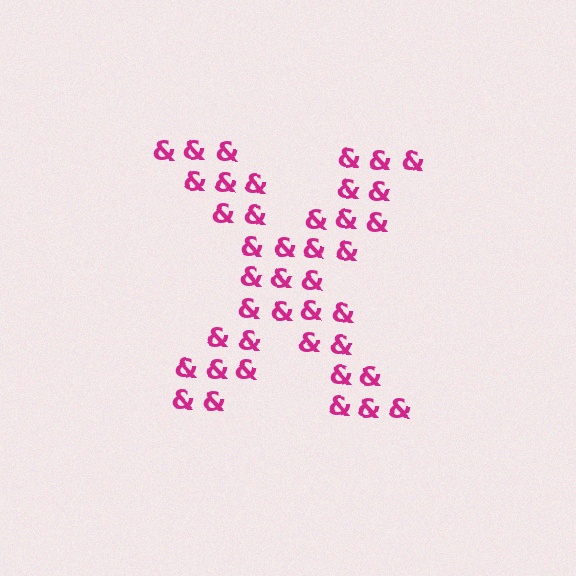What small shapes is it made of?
It is made of small ampersands.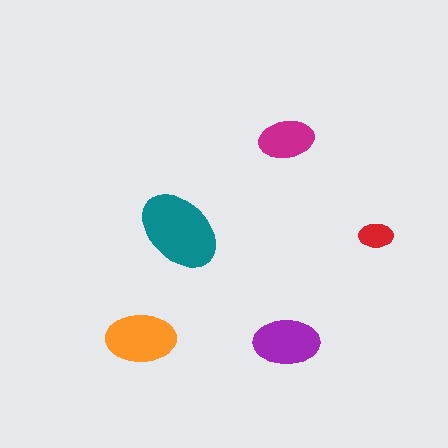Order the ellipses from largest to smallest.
the teal one, the orange one, the purple one, the magenta one, the red one.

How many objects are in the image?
There are 5 objects in the image.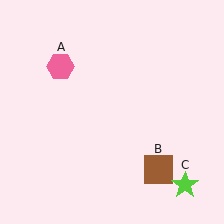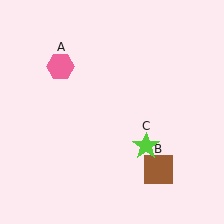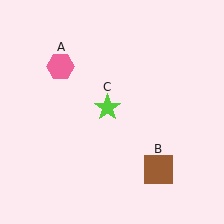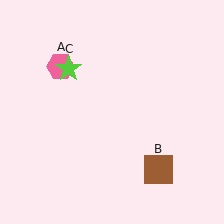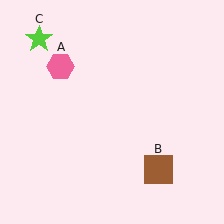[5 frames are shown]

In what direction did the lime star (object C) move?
The lime star (object C) moved up and to the left.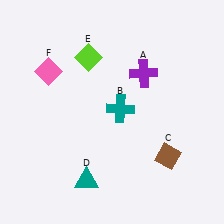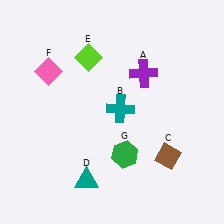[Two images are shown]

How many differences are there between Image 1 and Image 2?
There is 1 difference between the two images.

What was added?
A green hexagon (G) was added in Image 2.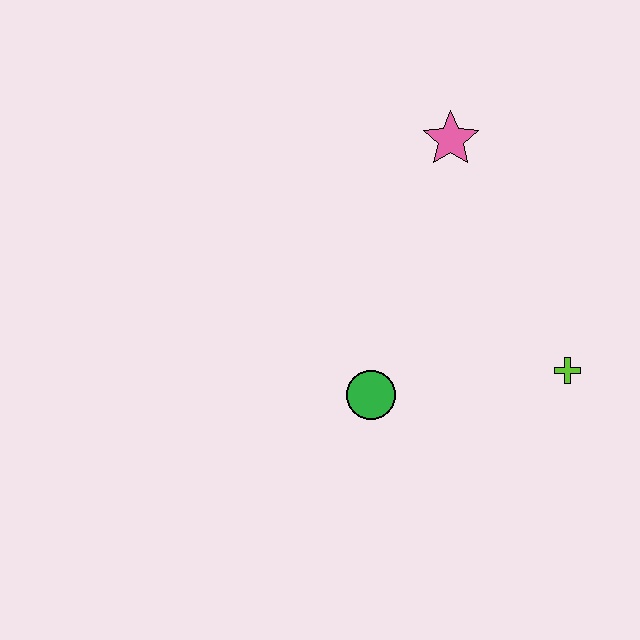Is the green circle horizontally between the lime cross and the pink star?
No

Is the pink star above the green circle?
Yes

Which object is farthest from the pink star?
The green circle is farthest from the pink star.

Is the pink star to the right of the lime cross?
No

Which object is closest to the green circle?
The lime cross is closest to the green circle.